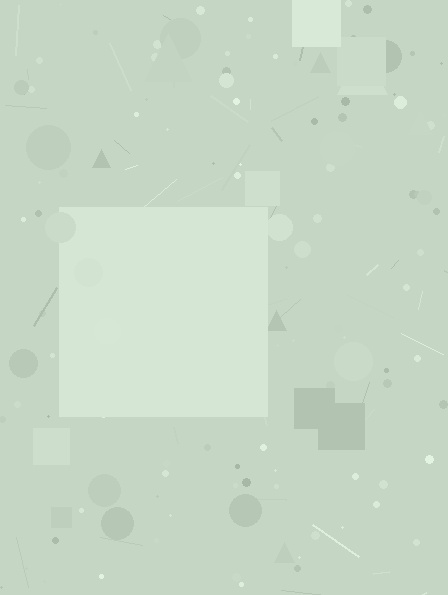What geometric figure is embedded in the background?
A square is embedded in the background.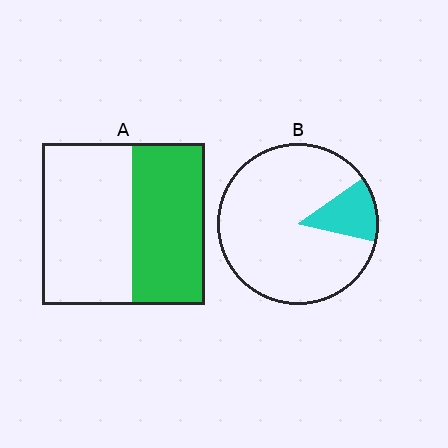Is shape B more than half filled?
No.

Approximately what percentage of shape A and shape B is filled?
A is approximately 45% and B is approximately 15%.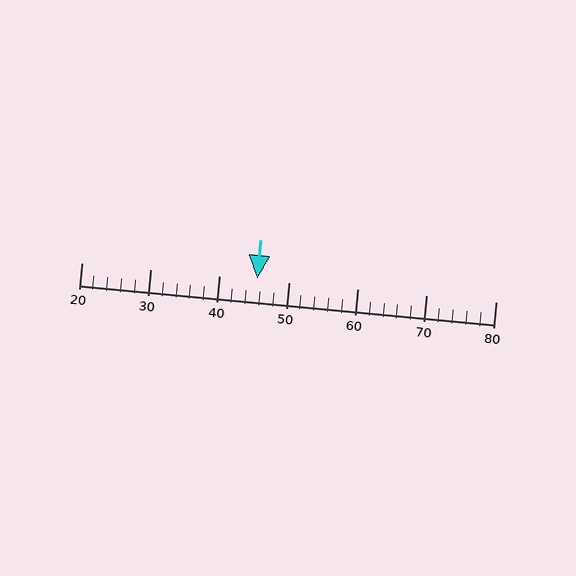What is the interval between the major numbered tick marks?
The major tick marks are spaced 10 units apart.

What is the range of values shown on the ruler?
The ruler shows values from 20 to 80.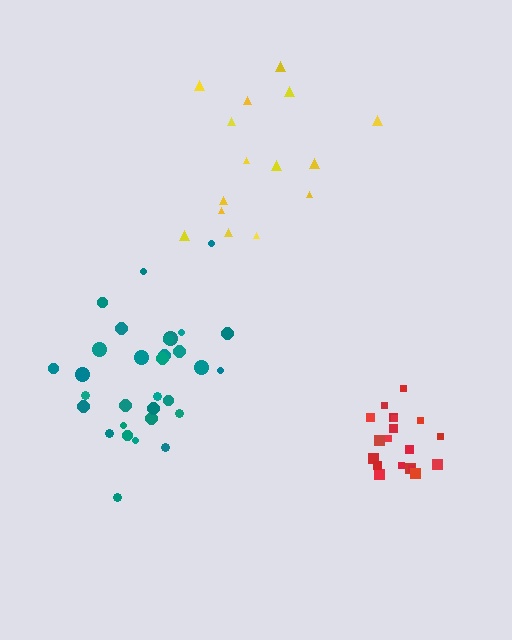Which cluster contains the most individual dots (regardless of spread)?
Teal (32).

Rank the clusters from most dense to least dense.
red, teal, yellow.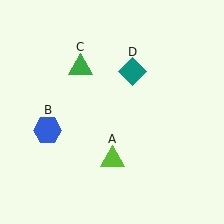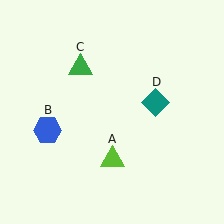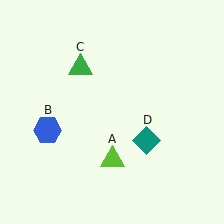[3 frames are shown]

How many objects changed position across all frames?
1 object changed position: teal diamond (object D).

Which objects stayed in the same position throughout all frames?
Lime triangle (object A) and blue hexagon (object B) and green triangle (object C) remained stationary.